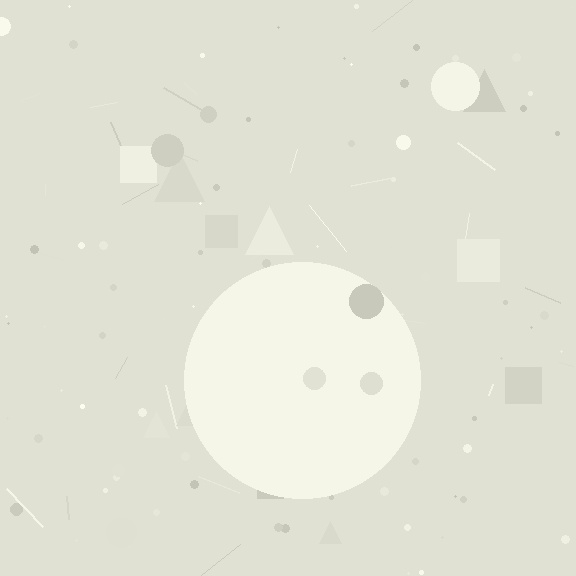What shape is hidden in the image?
A circle is hidden in the image.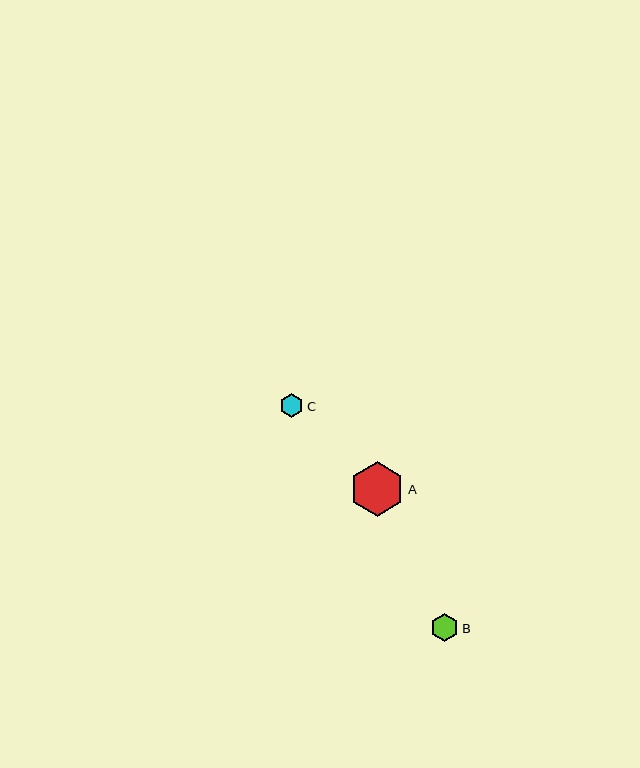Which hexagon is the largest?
Hexagon A is the largest with a size of approximately 55 pixels.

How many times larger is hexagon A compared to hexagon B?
Hexagon A is approximately 2.0 times the size of hexagon B.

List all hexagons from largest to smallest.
From largest to smallest: A, B, C.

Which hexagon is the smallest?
Hexagon C is the smallest with a size of approximately 24 pixels.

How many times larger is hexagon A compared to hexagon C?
Hexagon A is approximately 2.3 times the size of hexagon C.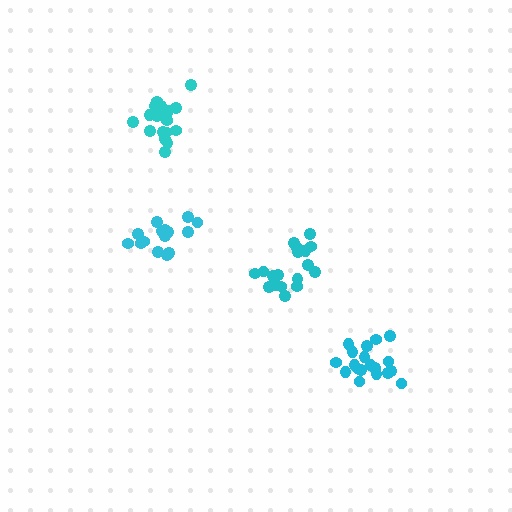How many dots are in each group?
Group 1: 15 dots, Group 2: 19 dots, Group 3: 19 dots, Group 4: 18 dots (71 total).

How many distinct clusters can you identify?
There are 4 distinct clusters.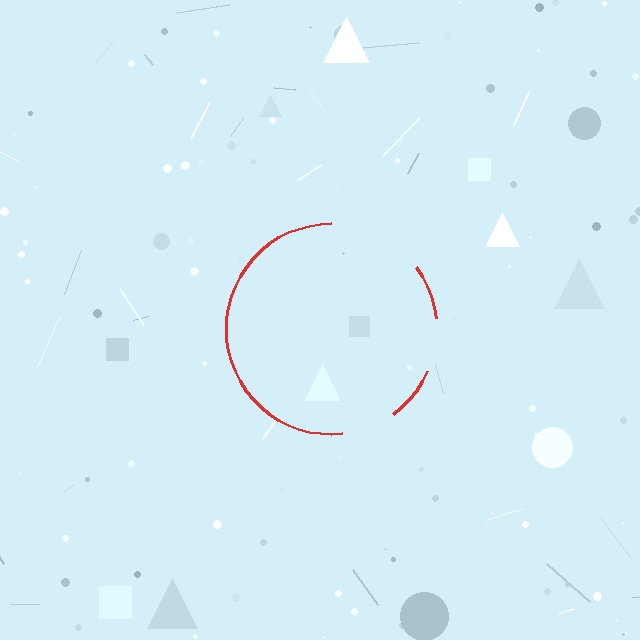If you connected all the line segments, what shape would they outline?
They would outline a circle.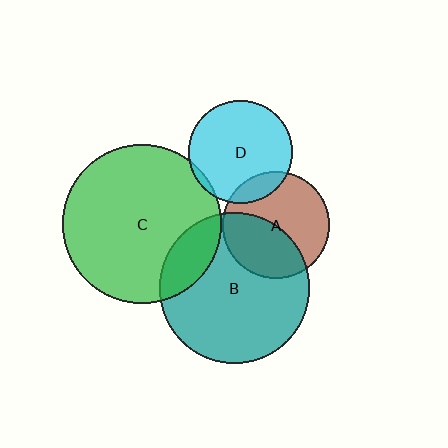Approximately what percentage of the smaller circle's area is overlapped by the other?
Approximately 15%.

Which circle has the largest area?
Circle C (green).